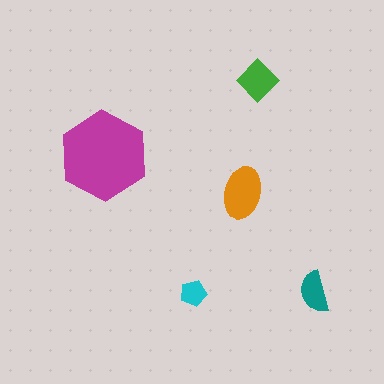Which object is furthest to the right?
The teal semicircle is rightmost.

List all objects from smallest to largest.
The cyan pentagon, the teal semicircle, the green diamond, the orange ellipse, the magenta hexagon.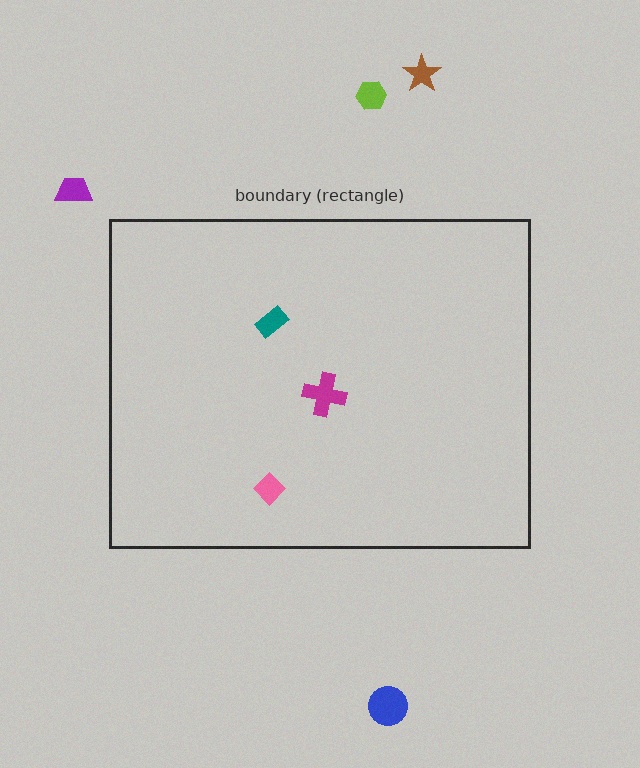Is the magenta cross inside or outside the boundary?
Inside.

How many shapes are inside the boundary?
3 inside, 4 outside.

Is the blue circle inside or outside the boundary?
Outside.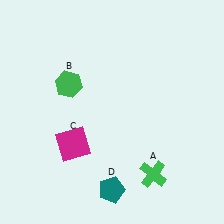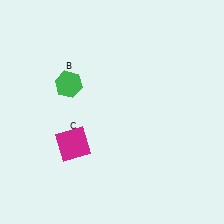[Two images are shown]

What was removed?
The teal pentagon (D), the green cross (A) were removed in Image 2.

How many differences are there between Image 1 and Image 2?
There are 2 differences between the two images.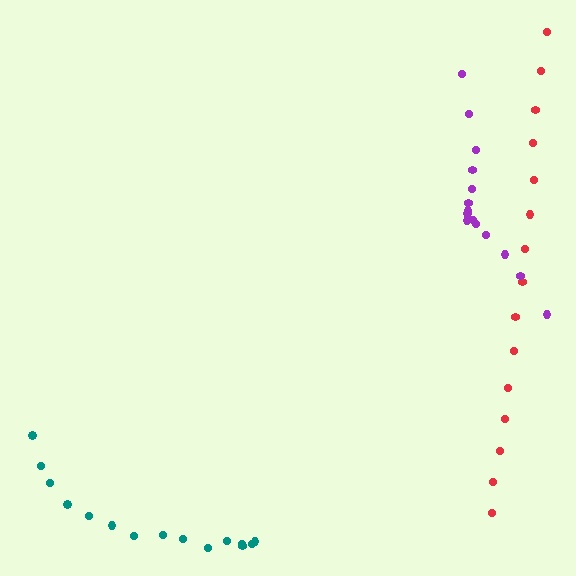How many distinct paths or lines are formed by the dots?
There are 3 distinct paths.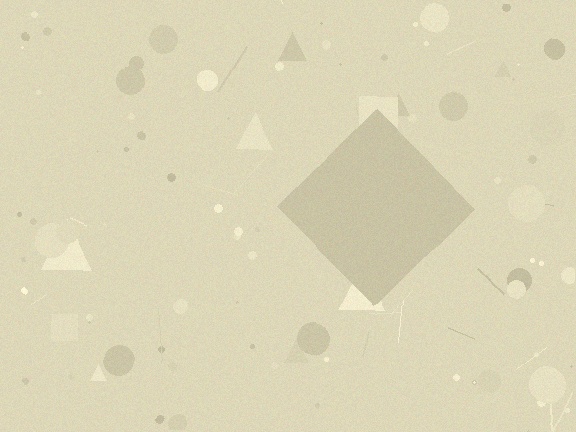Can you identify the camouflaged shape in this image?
The camouflaged shape is a diamond.